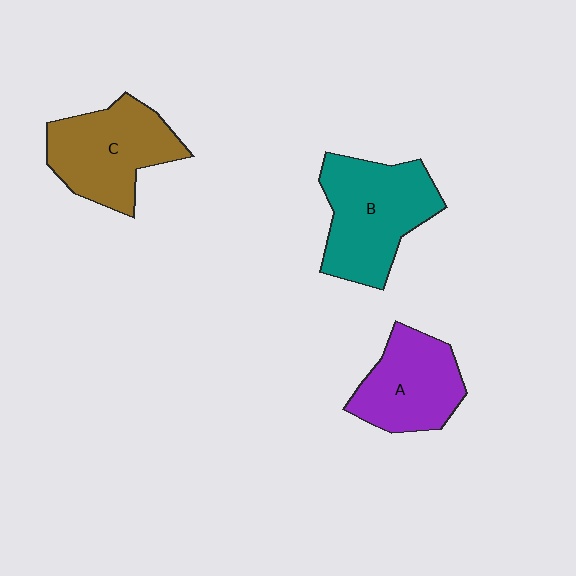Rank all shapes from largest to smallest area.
From largest to smallest: B (teal), C (brown), A (purple).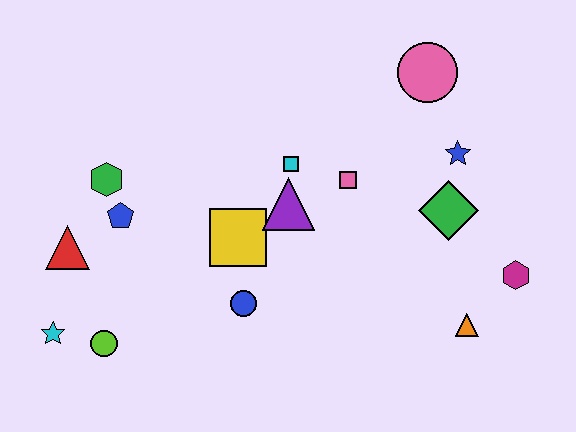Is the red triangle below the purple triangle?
Yes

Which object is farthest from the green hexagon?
The magenta hexagon is farthest from the green hexagon.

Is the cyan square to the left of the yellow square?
No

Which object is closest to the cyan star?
The lime circle is closest to the cyan star.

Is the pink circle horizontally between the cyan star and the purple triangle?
No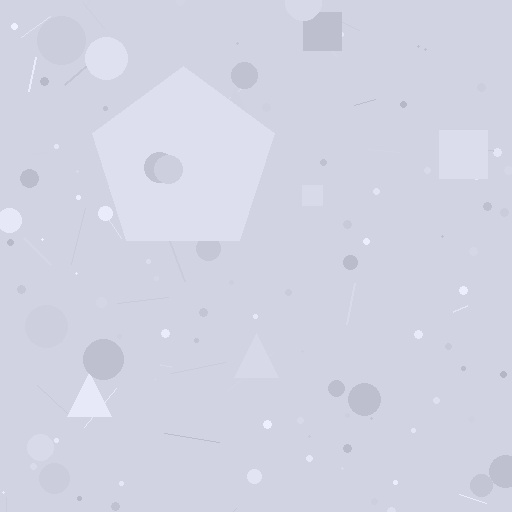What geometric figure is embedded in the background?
A pentagon is embedded in the background.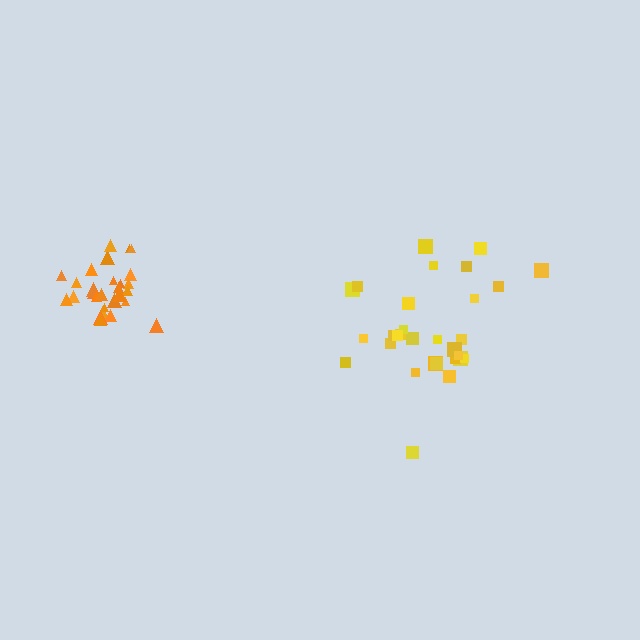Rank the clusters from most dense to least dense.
orange, yellow.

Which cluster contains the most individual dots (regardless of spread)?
Yellow (30).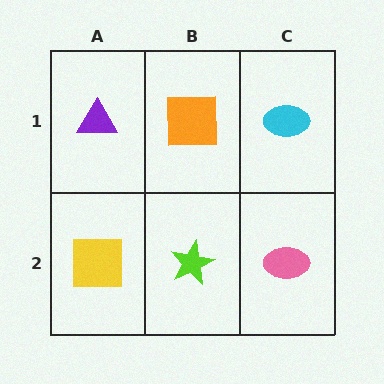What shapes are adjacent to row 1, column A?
A yellow square (row 2, column A), an orange square (row 1, column B).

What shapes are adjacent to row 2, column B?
An orange square (row 1, column B), a yellow square (row 2, column A), a pink ellipse (row 2, column C).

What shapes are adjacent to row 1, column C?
A pink ellipse (row 2, column C), an orange square (row 1, column B).